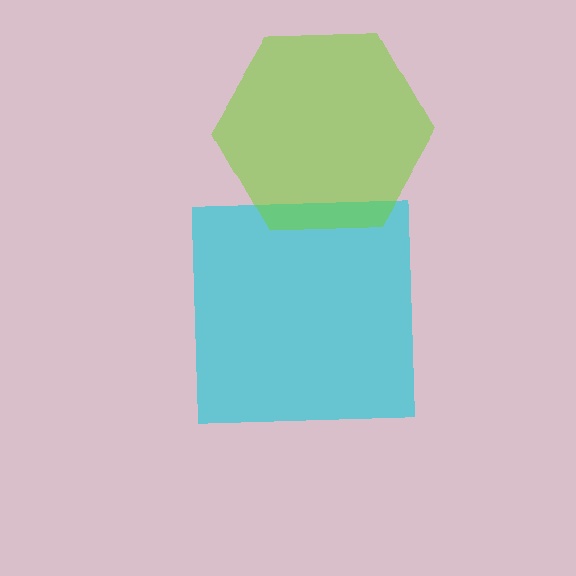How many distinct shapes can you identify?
There are 2 distinct shapes: a cyan square, a lime hexagon.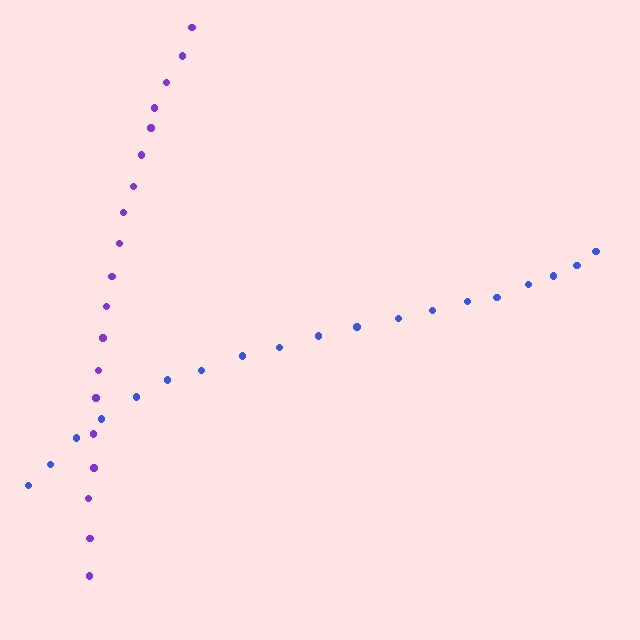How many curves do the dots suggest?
There are 2 distinct paths.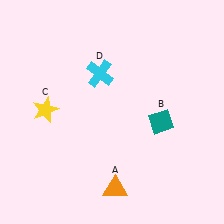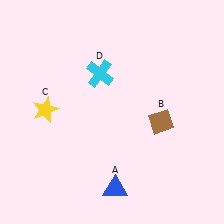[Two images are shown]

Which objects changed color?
A changed from orange to blue. B changed from teal to brown.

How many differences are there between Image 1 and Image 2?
There are 2 differences between the two images.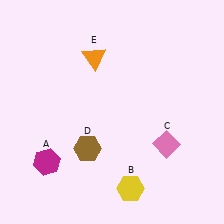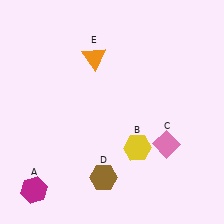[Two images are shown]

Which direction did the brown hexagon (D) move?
The brown hexagon (D) moved down.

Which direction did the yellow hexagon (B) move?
The yellow hexagon (B) moved up.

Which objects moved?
The objects that moved are: the magenta hexagon (A), the yellow hexagon (B), the brown hexagon (D).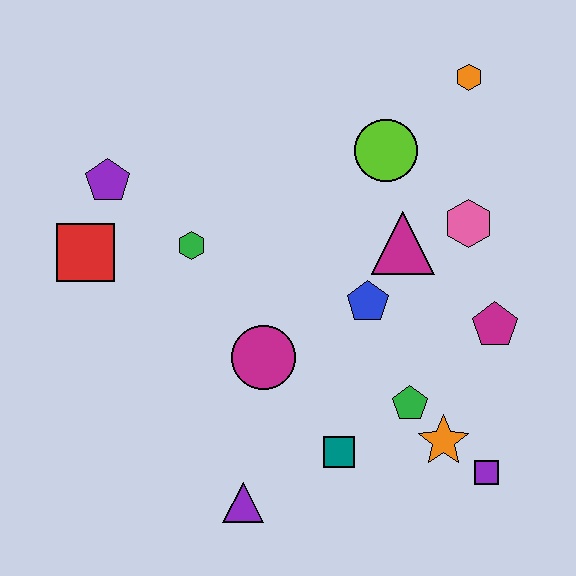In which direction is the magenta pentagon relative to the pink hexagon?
The magenta pentagon is below the pink hexagon.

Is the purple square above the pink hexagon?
No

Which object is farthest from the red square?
The purple square is farthest from the red square.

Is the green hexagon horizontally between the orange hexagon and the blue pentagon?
No